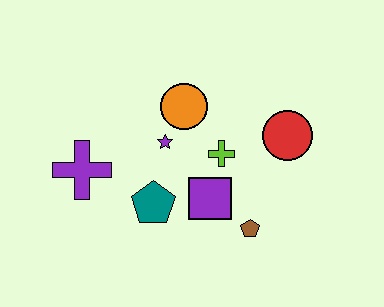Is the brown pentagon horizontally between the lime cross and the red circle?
Yes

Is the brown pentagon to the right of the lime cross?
Yes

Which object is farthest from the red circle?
The purple cross is farthest from the red circle.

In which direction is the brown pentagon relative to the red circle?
The brown pentagon is below the red circle.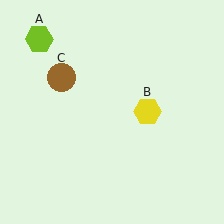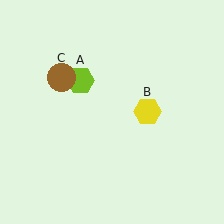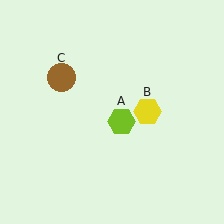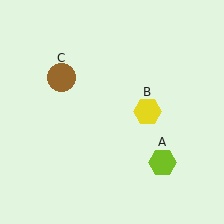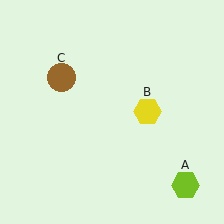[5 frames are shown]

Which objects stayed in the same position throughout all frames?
Yellow hexagon (object B) and brown circle (object C) remained stationary.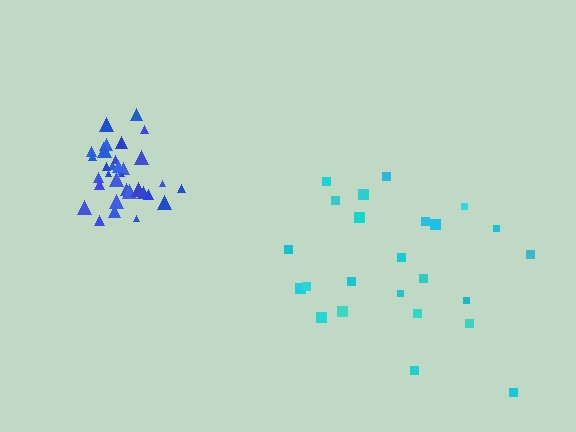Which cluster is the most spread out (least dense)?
Cyan.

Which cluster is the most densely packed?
Blue.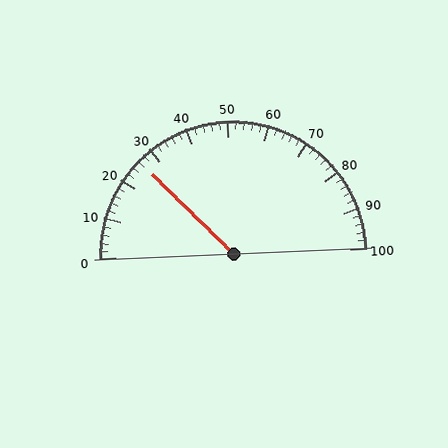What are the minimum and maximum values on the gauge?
The gauge ranges from 0 to 100.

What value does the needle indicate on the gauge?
The needle indicates approximately 26.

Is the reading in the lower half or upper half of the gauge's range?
The reading is in the lower half of the range (0 to 100).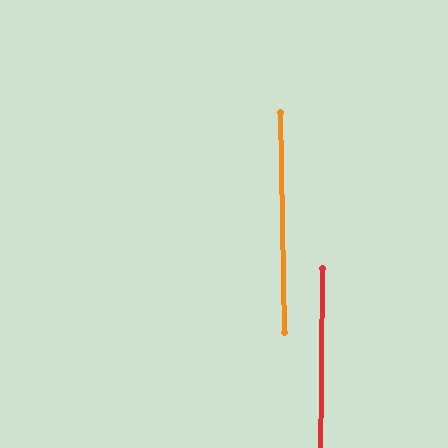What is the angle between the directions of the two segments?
Approximately 2 degrees.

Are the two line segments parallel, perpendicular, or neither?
Parallel — their directions differ by only 1.6°.